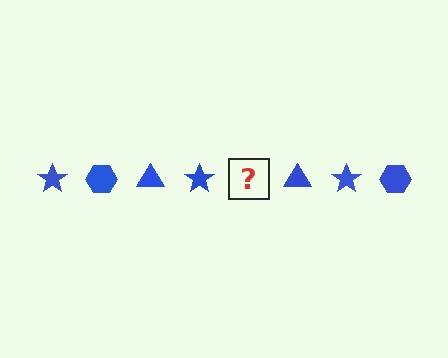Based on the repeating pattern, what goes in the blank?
The blank should be a blue hexagon.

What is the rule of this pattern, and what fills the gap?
The rule is that the pattern cycles through star, hexagon, triangle shapes in blue. The gap should be filled with a blue hexagon.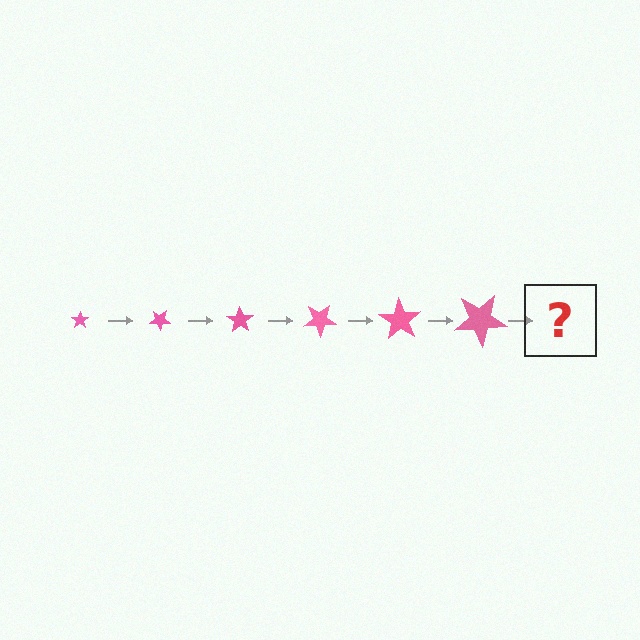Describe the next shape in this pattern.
It should be a star, larger than the previous one and rotated 210 degrees from the start.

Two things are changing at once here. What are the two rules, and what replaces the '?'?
The two rules are that the star grows larger each step and it rotates 35 degrees each step. The '?' should be a star, larger than the previous one and rotated 210 degrees from the start.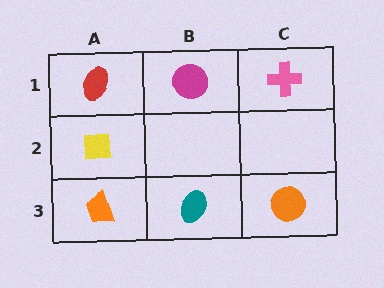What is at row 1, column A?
A red ellipse.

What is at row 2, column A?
A yellow square.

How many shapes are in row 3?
3 shapes.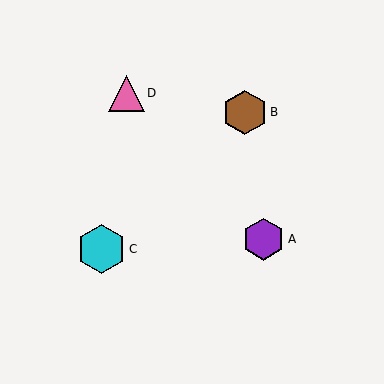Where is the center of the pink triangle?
The center of the pink triangle is at (126, 93).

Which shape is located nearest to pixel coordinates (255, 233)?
The purple hexagon (labeled A) at (264, 239) is nearest to that location.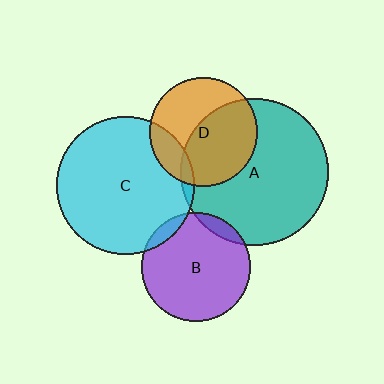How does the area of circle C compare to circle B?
Approximately 1.6 times.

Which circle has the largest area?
Circle A (teal).